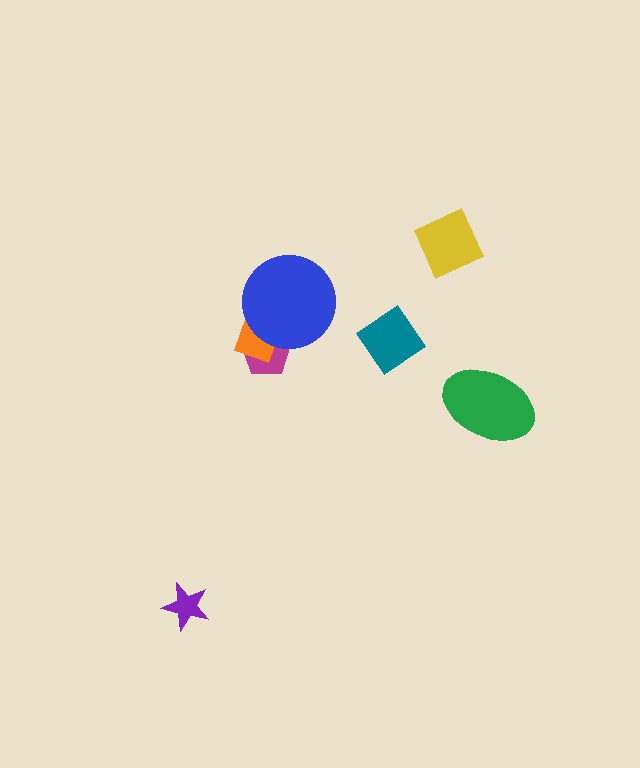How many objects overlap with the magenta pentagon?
2 objects overlap with the magenta pentagon.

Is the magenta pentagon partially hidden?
Yes, it is partially covered by another shape.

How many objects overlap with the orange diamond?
2 objects overlap with the orange diamond.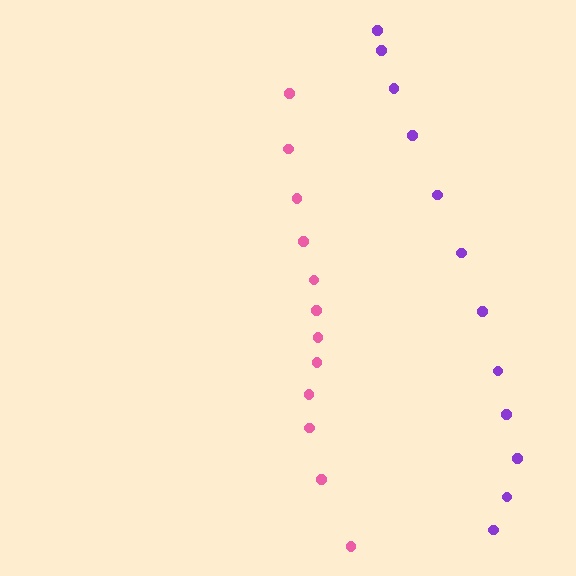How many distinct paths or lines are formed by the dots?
There are 2 distinct paths.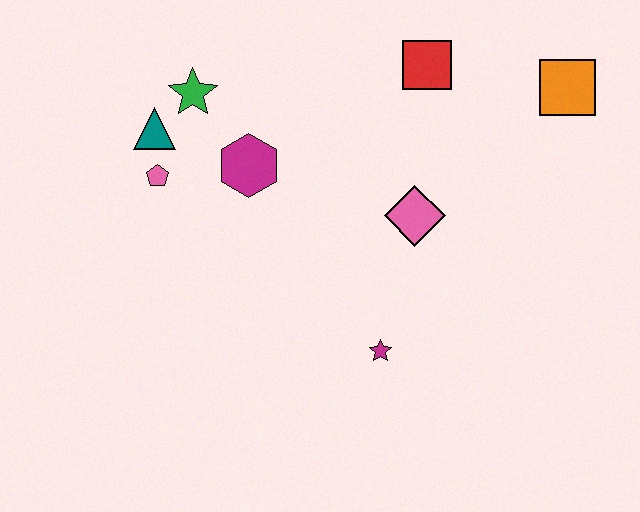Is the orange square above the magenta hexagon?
Yes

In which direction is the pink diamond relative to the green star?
The pink diamond is to the right of the green star.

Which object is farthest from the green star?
The orange square is farthest from the green star.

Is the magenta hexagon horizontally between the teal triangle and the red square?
Yes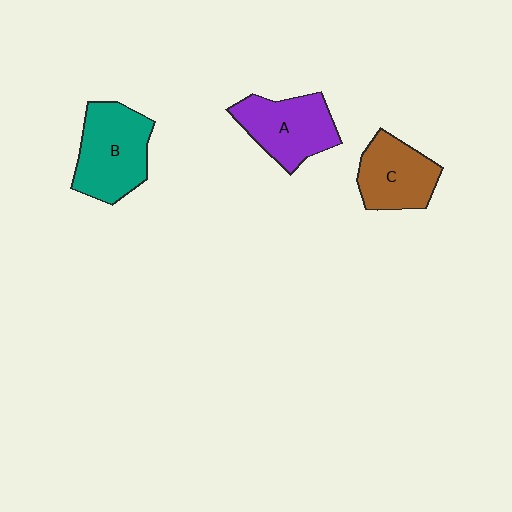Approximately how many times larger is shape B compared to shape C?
Approximately 1.3 times.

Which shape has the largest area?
Shape B (teal).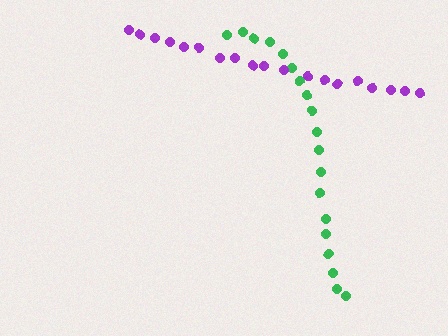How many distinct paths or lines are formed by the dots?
There are 2 distinct paths.